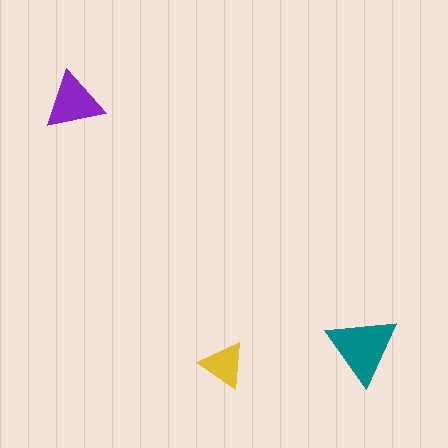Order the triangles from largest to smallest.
the teal one, the purple one, the yellow one.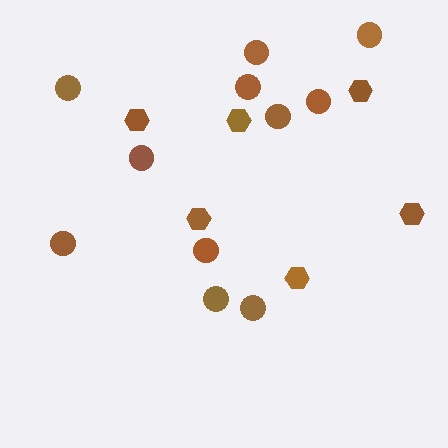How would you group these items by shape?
There are 2 groups: one group of hexagons (6) and one group of circles (11).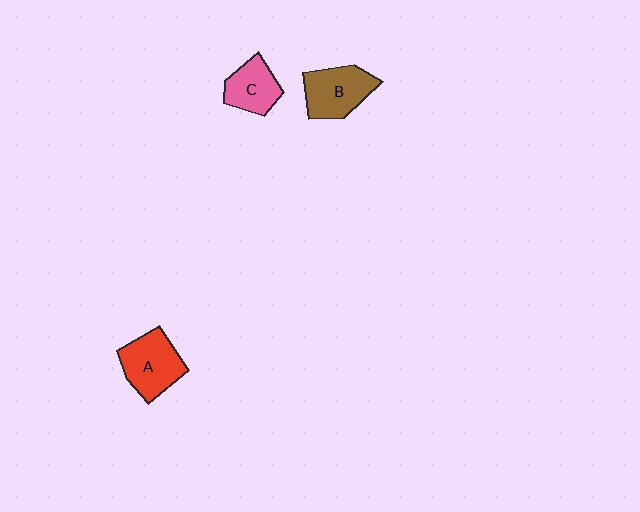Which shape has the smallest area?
Shape C (pink).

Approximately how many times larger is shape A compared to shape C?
Approximately 1.3 times.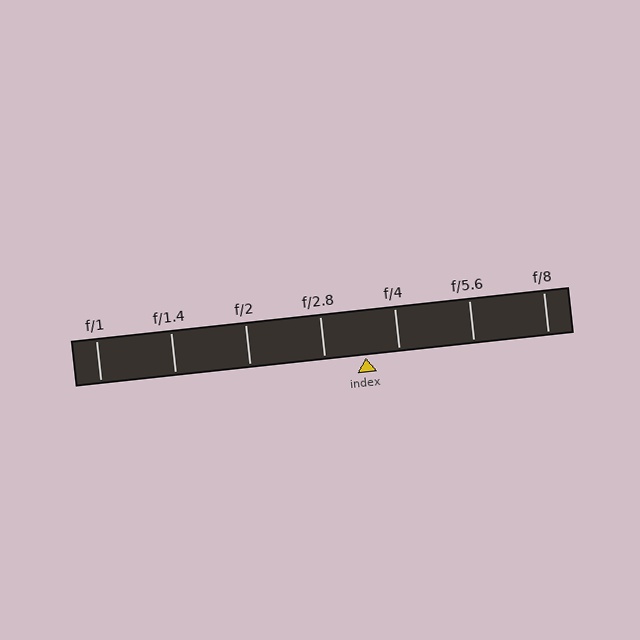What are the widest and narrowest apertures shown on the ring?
The widest aperture shown is f/1 and the narrowest is f/8.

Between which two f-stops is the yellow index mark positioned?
The index mark is between f/2.8 and f/4.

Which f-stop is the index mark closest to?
The index mark is closest to f/4.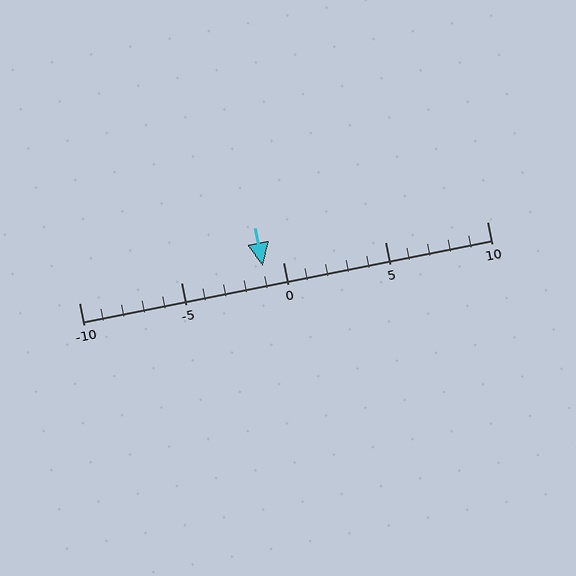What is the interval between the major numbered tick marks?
The major tick marks are spaced 5 units apart.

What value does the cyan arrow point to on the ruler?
The cyan arrow points to approximately -1.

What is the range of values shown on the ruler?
The ruler shows values from -10 to 10.